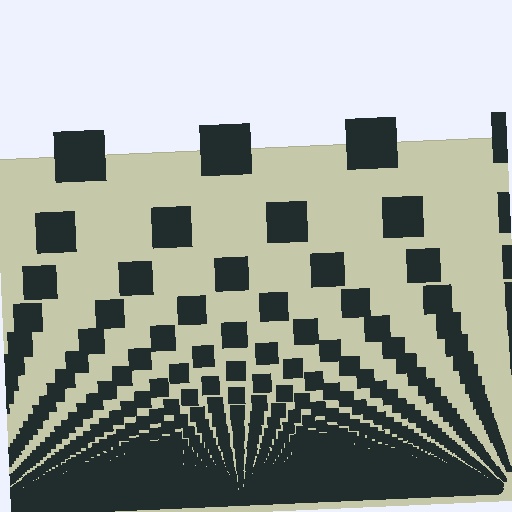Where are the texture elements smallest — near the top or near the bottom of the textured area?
Near the bottom.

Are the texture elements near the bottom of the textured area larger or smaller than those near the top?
Smaller. The gradient is inverted — elements near the bottom are smaller and denser.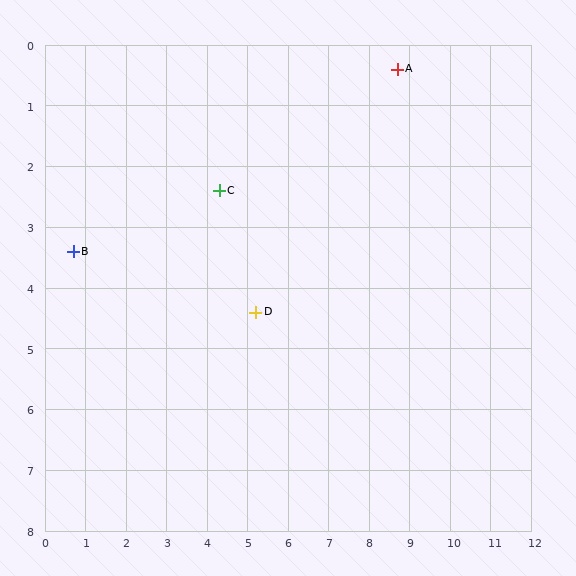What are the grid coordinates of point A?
Point A is at approximately (8.7, 0.4).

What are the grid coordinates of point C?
Point C is at approximately (4.3, 2.4).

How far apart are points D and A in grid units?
Points D and A are about 5.3 grid units apart.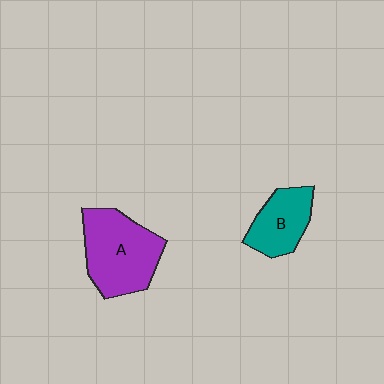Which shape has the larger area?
Shape A (purple).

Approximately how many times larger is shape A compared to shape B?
Approximately 1.6 times.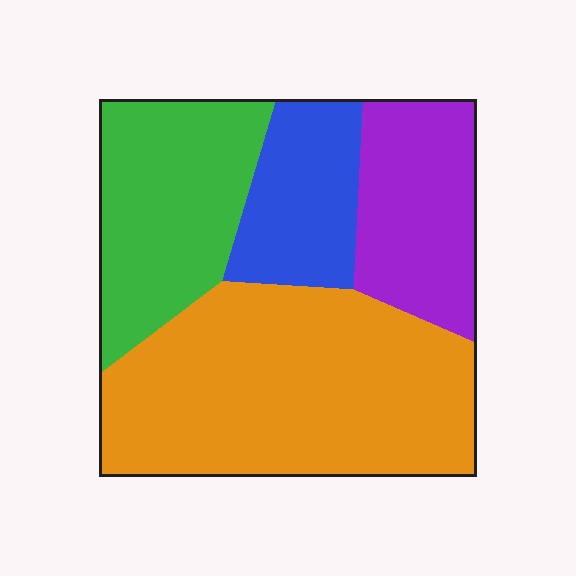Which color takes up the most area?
Orange, at roughly 45%.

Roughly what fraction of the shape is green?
Green takes up about one quarter (1/4) of the shape.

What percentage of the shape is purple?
Purple takes up about one sixth (1/6) of the shape.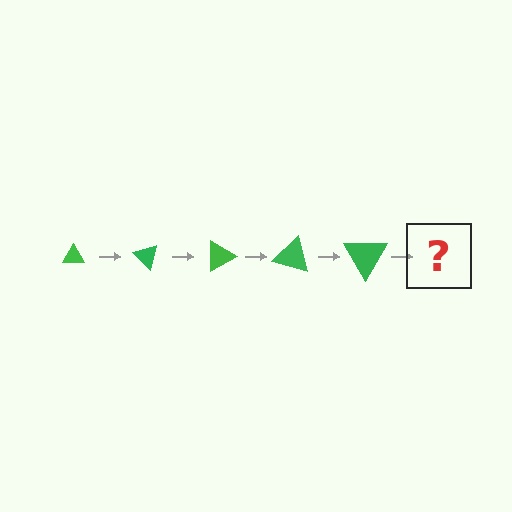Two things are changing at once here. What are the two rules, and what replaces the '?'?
The two rules are that the triangle grows larger each step and it rotates 45 degrees each step. The '?' should be a triangle, larger than the previous one and rotated 225 degrees from the start.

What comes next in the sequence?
The next element should be a triangle, larger than the previous one and rotated 225 degrees from the start.